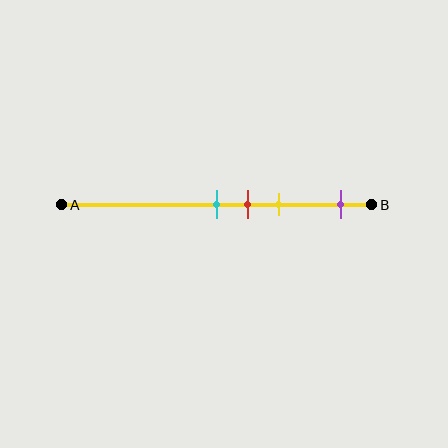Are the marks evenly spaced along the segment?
No, the marks are not evenly spaced.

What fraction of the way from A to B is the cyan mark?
The cyan mark is approximately 50% (0.5) of the way from A to B.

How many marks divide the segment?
There are 4 marks dividing the segment.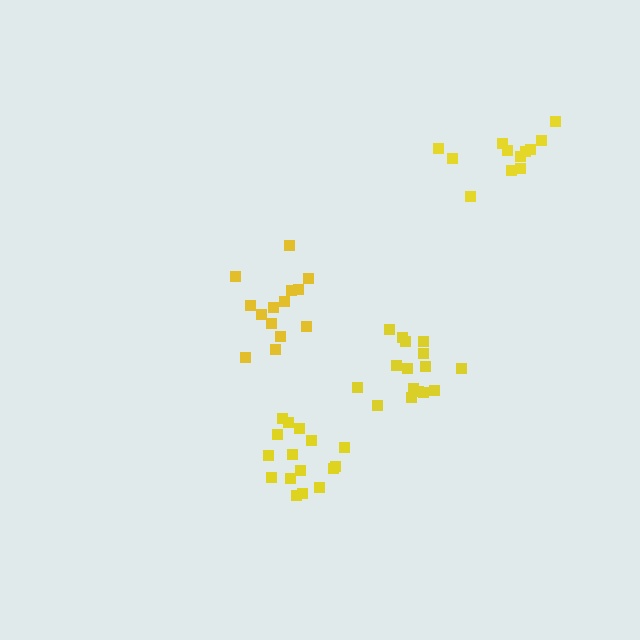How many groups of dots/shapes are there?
There are 4 groups.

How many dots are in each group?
Group 1: 14 dots, Group 2: 12 dots, Group 3: 16 dots, Group 4: 16 dots (58 total).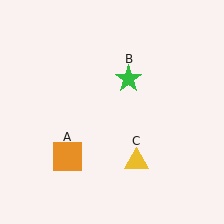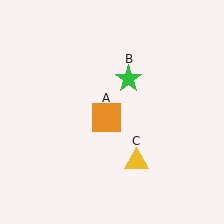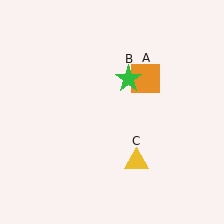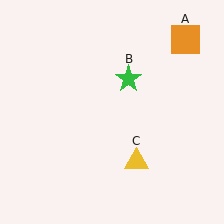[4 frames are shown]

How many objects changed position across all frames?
1 object changed position: orange square (object A).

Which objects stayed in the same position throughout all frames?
Green star (object B) and yellow triangle (object C) remained stationary.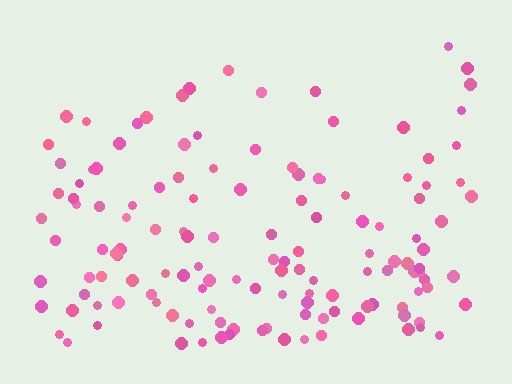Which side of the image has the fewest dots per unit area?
The top.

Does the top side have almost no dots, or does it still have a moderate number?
Still a moderate number, just noticeably fewer than the bottom.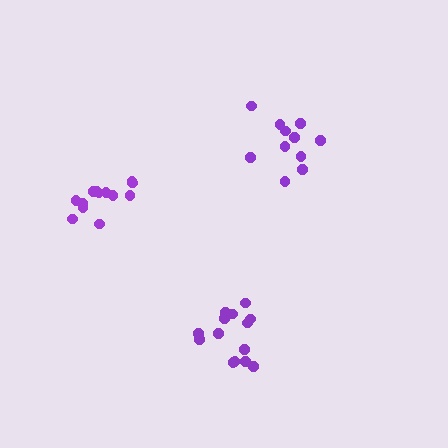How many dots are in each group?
Group 1: 14 dots, Group 2: 13 dots, Group 3: 11 dots (38 total).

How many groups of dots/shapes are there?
There are 3 groups.